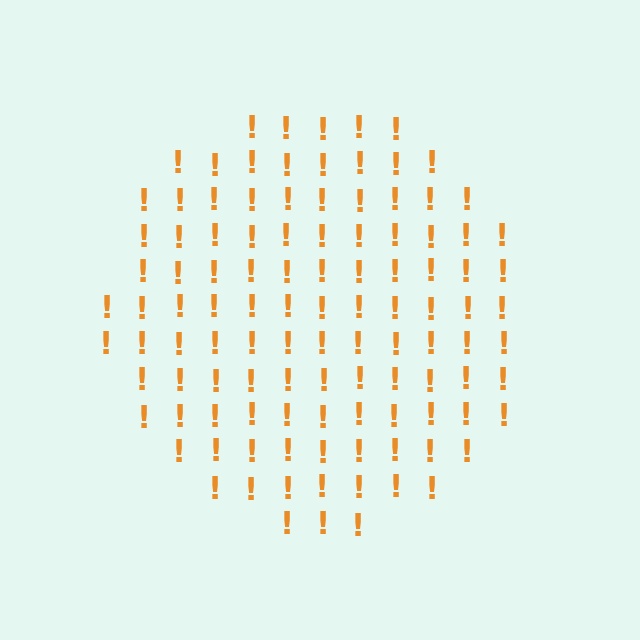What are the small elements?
The small elements are exclamation marks.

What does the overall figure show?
The overall figure shows a circle.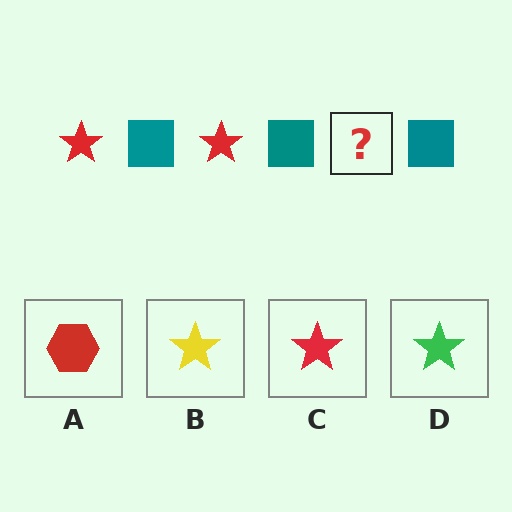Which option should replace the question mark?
Option C.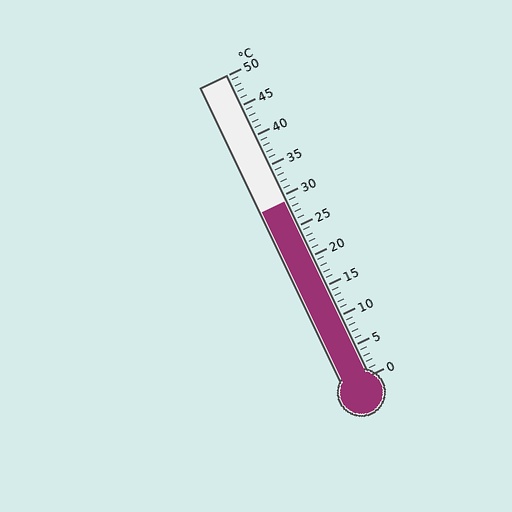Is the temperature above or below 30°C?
The temperature is below 30°C.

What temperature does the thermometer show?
The thermometer shows approximately 29°C.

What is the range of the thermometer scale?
The thermometer scale ranges from 0°C to 50°C.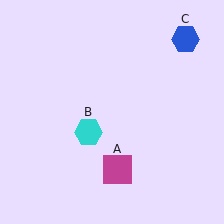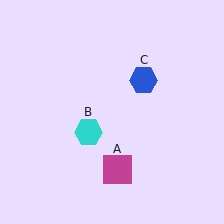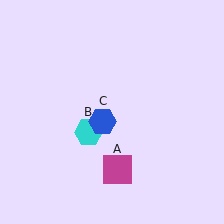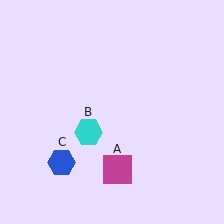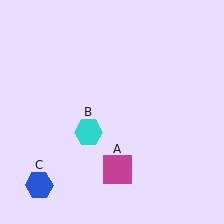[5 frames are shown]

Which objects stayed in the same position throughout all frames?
Magenta square (object A) and cyan hexagon (object B) remained stationary.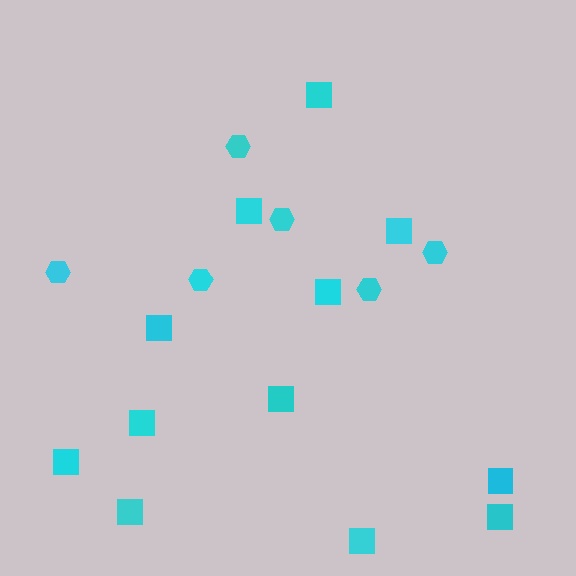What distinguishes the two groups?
There are 2 groups: one group of squares (12) and one group of hexagons (6).